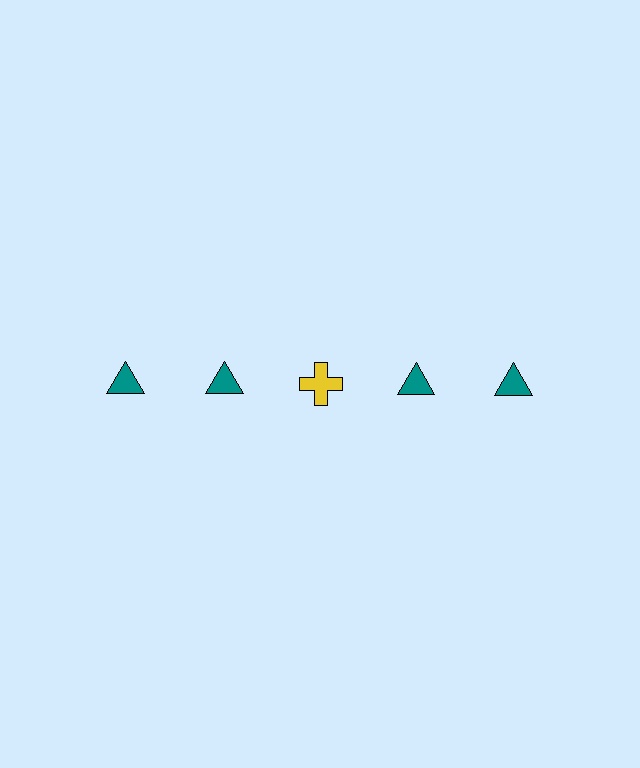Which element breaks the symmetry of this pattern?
The yellow cross in the top row, center column breaks the symmetry. All other shapes are teal triangles.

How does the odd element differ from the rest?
It differs in both color (yellow instead of teal) and shape (cross instead of triangle).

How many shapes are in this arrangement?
There are 5 shapes arranged in a grid pattern.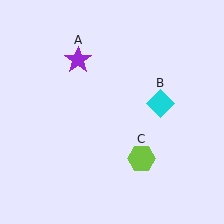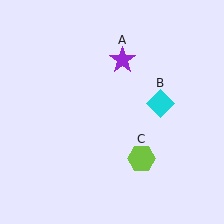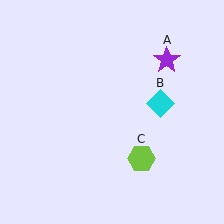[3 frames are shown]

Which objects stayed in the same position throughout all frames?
Cyan diamond (object B) and lime hexagon (object C) remained stationary.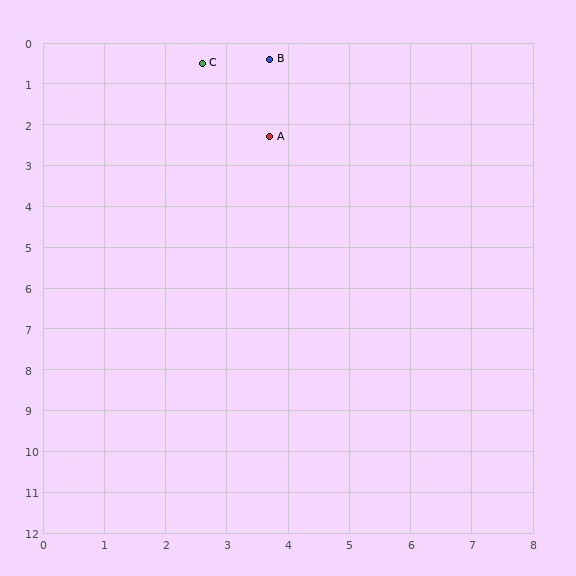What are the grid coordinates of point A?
Point A is at approximately (3.7, 2.3).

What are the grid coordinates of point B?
Point B is at approximately (3.7, 0.4).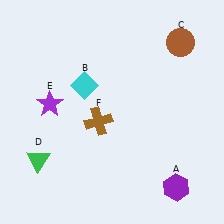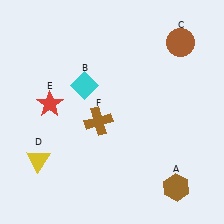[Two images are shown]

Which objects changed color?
A changed from purple to brown. D changed from green to yellow. E changed from purple to red.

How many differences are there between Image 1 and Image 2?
There are 3 differences between the two images.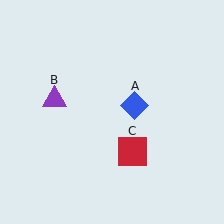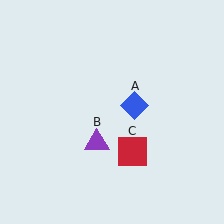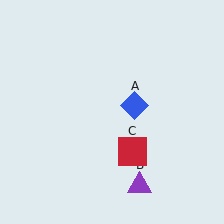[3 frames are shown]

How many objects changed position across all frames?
1 object changed position: purple triangle (object B).